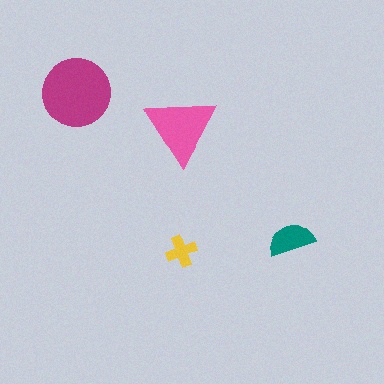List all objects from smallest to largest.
The yellow cross, the teal semicircle, the pink triangle, the magenta circle.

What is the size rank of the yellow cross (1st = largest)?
4th.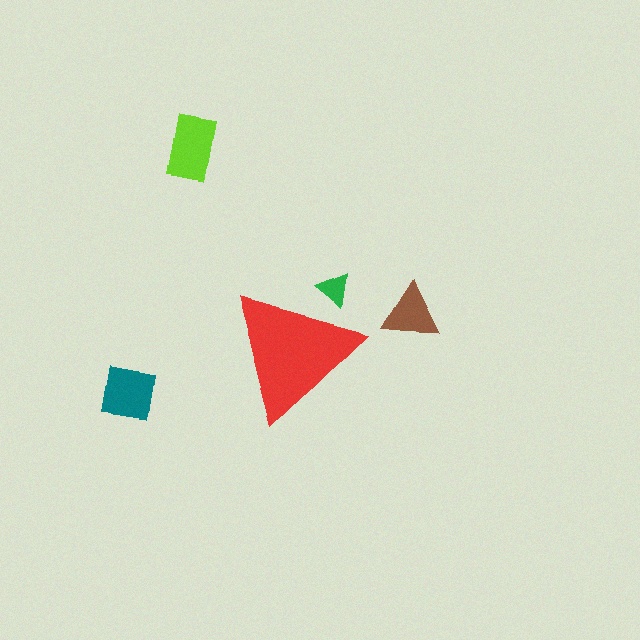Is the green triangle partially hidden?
Yes, the green triangle is partially hidden behind the red triangle.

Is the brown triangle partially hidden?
No, the brown triangle is fully visible.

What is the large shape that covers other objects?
A red triangle.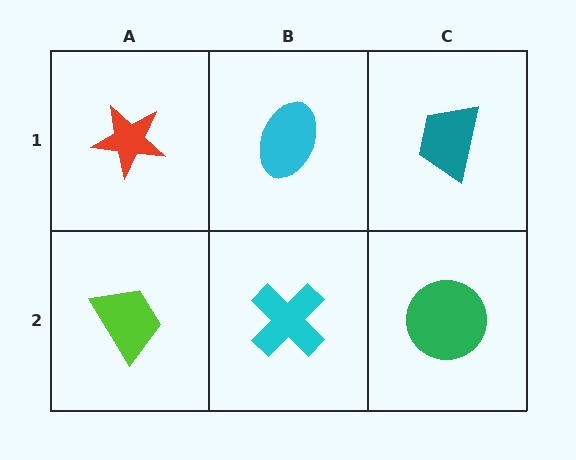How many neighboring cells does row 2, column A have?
2.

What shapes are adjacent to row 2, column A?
A red star (row 1, column A), a cyan cross (row 2, column B).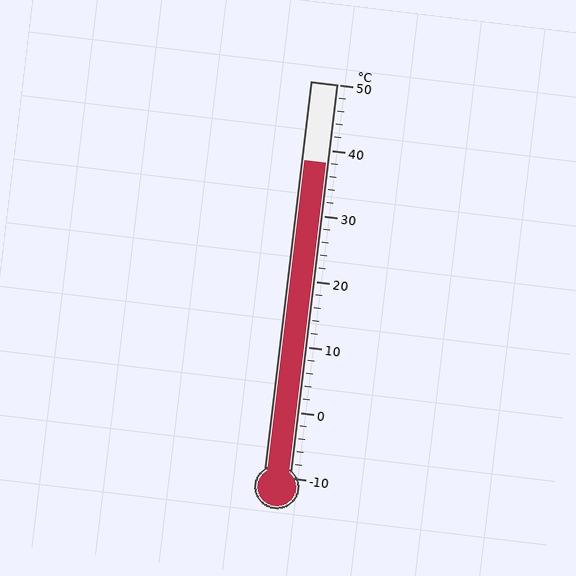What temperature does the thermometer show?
The thermometer shows approximately 38°C.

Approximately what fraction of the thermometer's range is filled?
The thermometer is filled to approximately 80% of its range.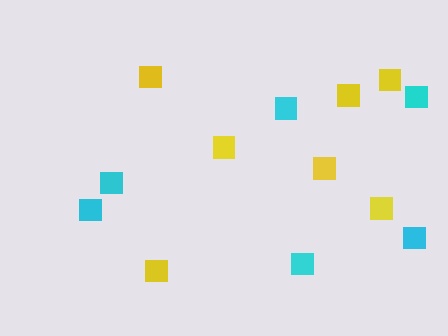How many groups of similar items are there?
There are 2 groups: one group of cyan squares (6) and one group of yellow squares (7).